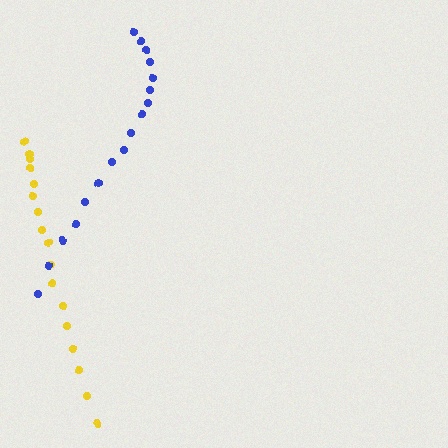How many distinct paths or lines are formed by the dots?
There are 2 distinct paths.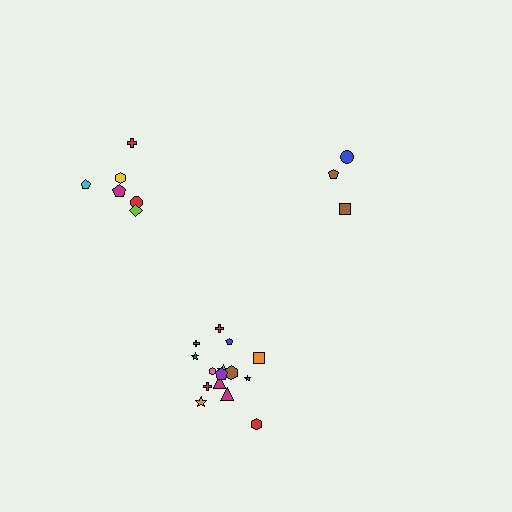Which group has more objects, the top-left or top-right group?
The top-left group.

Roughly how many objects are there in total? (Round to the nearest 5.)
Roughly 25 objects in total.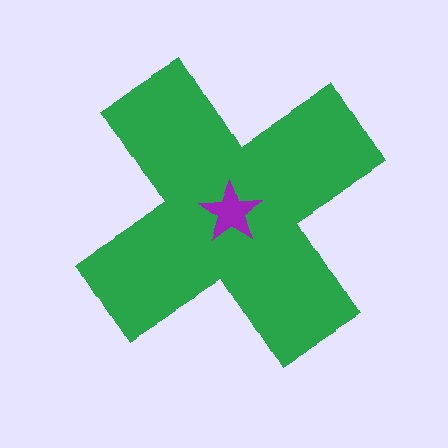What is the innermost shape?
The purple star.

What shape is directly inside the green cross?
The purple star.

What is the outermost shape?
The green cross.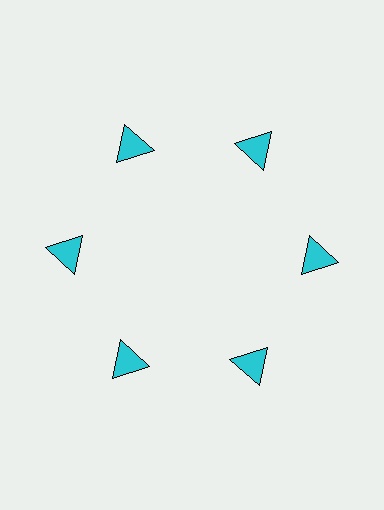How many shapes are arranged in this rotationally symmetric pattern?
There are 6 shapes, arranged in 6 groups of 1.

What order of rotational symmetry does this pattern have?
This pattern has 6-fold rotational symmetry.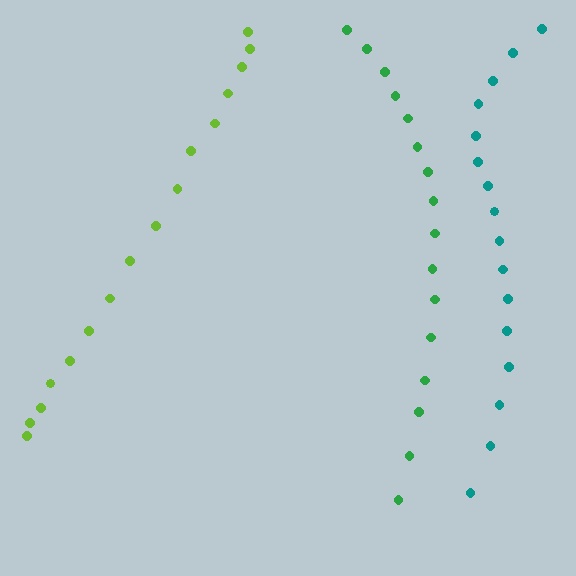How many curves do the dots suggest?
There are 3 distinct paths.